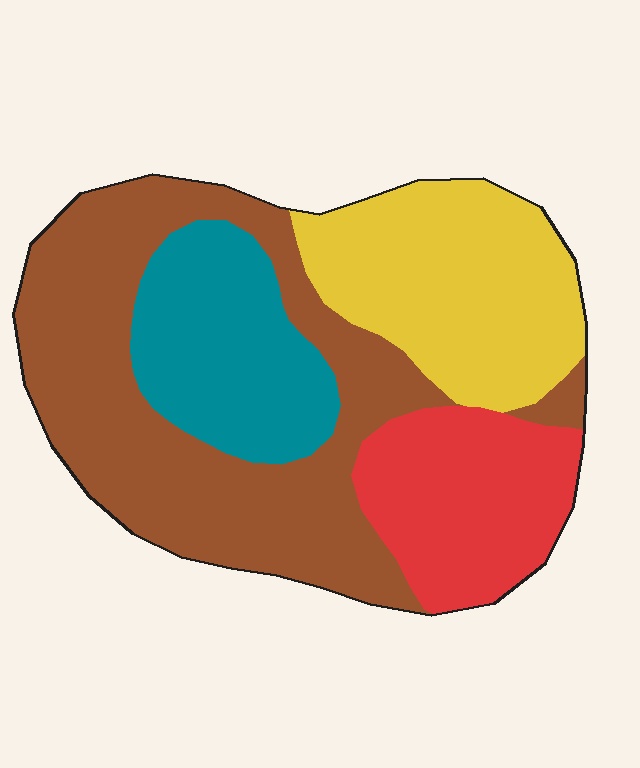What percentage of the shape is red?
Red covers about 15% of the shape.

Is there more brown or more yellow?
Brown.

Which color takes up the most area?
Brown, at roughly 40%.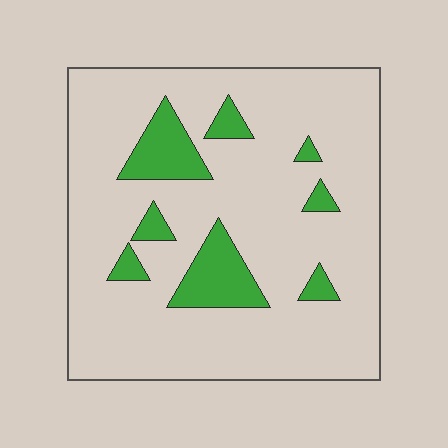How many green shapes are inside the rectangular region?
8.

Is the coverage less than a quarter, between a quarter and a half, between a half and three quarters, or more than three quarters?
Less than a quarter.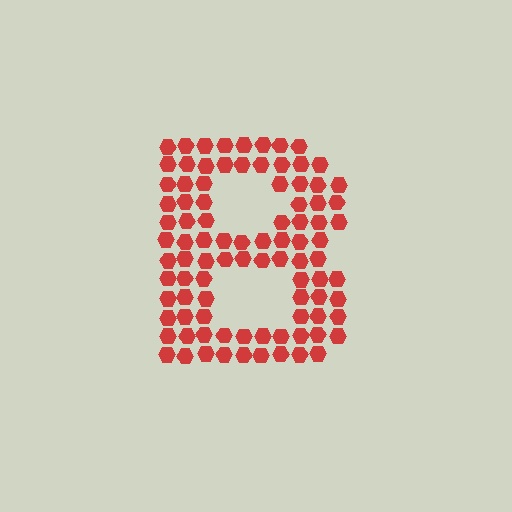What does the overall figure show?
The overall figure shows the letter B.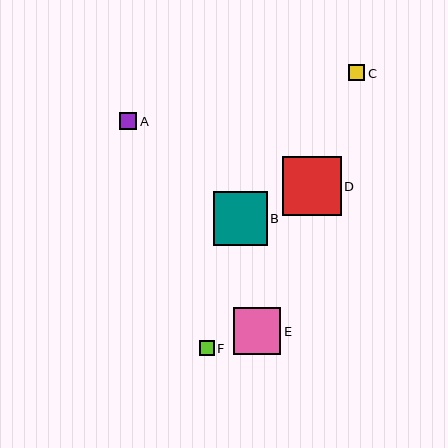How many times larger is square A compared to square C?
Square A is approximately 1.1 times the size of square C.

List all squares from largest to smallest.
From largest to smallest: D, B, E, A, C, F.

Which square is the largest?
Square D is the largest with a size of approximately 59 pixels.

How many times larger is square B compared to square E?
Square B is approximately 1.1 times the size of square E.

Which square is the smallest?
Square F is the smallest with a size of approximately 15 pixels.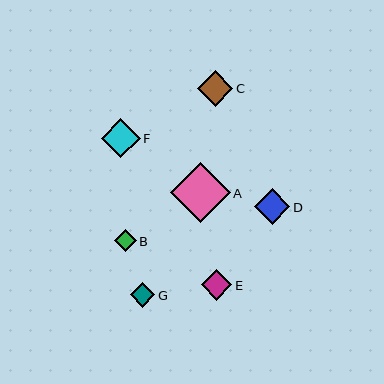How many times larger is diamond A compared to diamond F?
Diamond A is approximately 1.6 times the size of diamond F.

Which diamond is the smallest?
Diamond B is the smallest with a size of approximately 22 pixels.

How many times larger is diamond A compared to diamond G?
Diamond A is approximately 2.5 times the size of diamond G.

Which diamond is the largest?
Diamond A is the largest with a size of approximately 60 pixels.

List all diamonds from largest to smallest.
From largest to smallest: A, F, D, C, E, G, B.